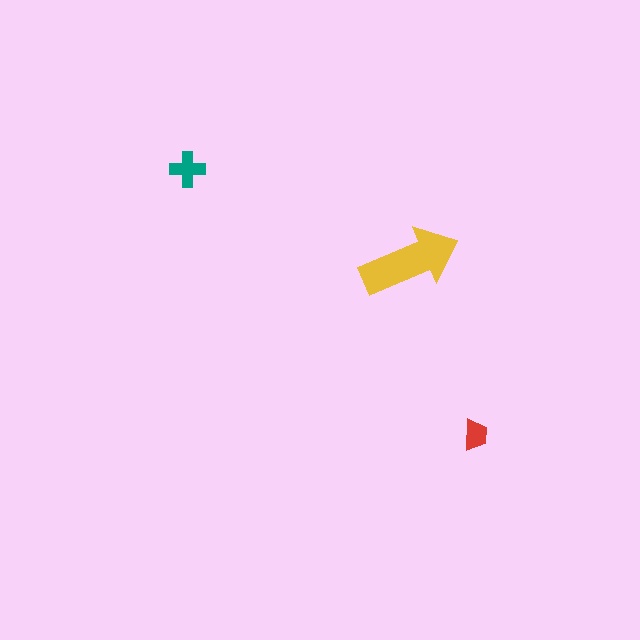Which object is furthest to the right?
The red trapezoid is rightmost.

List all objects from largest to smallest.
The yellow arrow, the teal cross, the red trapezoid.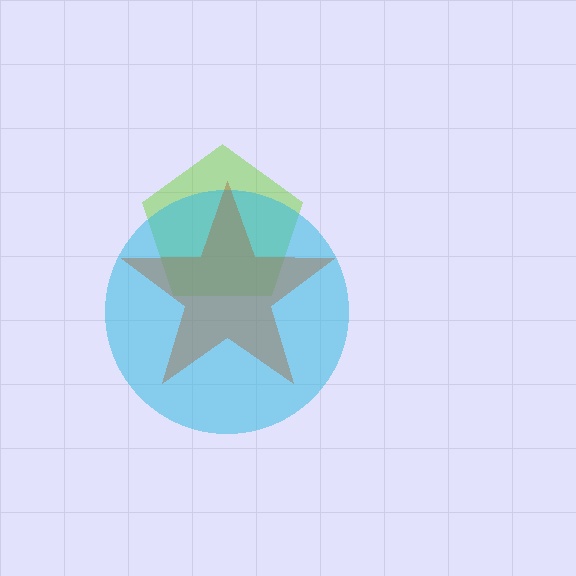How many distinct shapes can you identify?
There are 3 distinct shapes: a lime pentagon, a cyan circle, a brown star.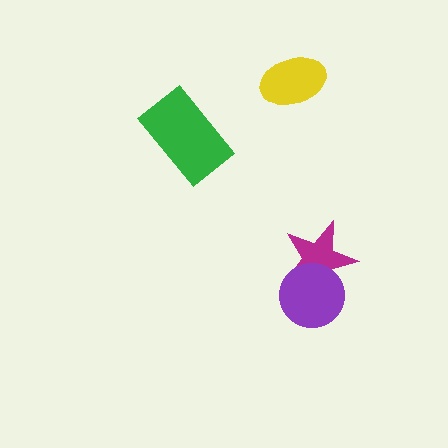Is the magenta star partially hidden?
Yes, it is partially covered by another shape.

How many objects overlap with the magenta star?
1 object overlaps with the magenta star.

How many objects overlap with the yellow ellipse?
0 objects overlap with the yellow ellipse.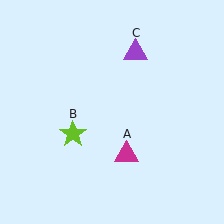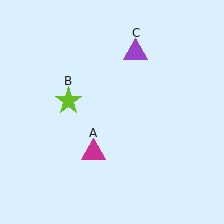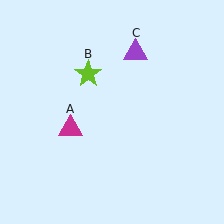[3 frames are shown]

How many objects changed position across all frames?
2 objects changed position: magenta triangle (object A), lime star (object B).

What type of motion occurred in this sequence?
The magenta triangle (object A), lime star (object B) rotated clockwise around the center of the scene.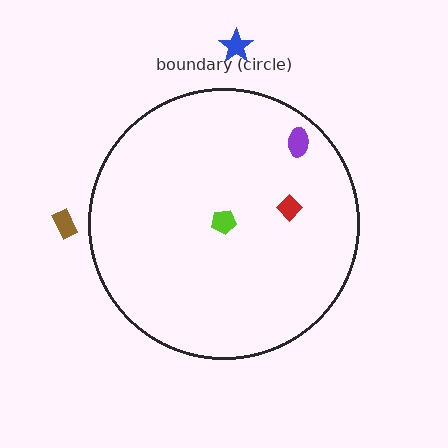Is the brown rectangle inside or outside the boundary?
Outside.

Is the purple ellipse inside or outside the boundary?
Inside.